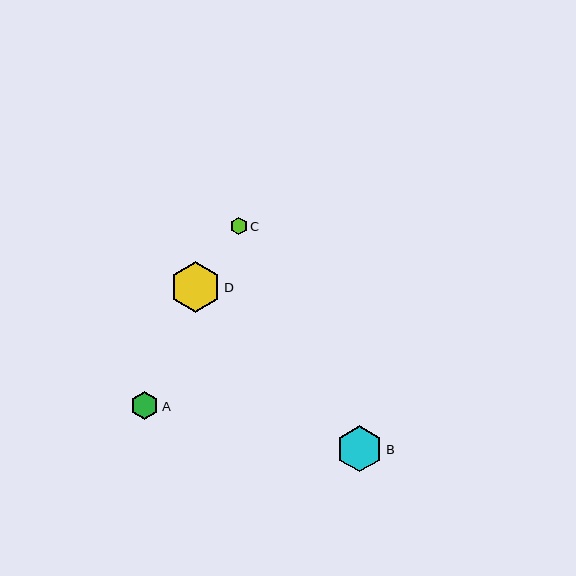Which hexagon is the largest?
Hexagon D is the largest with a size of approximately 51 pixels.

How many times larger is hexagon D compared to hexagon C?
Hexagon D is approximately 3.1 times the size of hexagon C.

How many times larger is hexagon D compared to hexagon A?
Hexagon D is approximately 1.8 times the size of hexagon A.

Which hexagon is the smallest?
Hexagon C is the smallest with a size of approximately 17 pixels.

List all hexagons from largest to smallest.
From largest to smallest: D, B, A, C.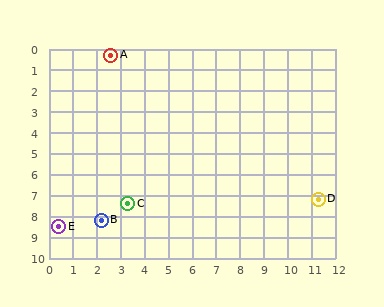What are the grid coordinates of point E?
Point E is at approximately (0.4, 8.5).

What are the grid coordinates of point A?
Point A is at approximately (2.6, 0.3).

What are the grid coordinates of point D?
Point D is at approximately (11.3, 7.2).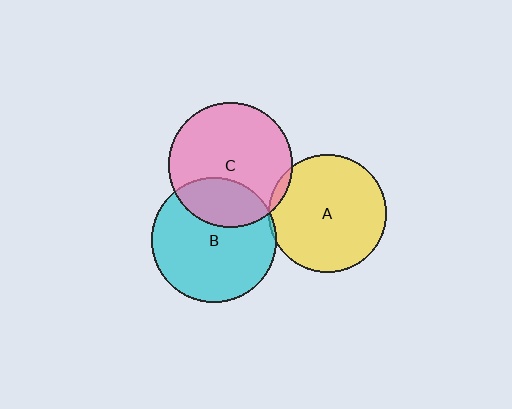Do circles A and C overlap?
Yes.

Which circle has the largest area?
Circle B (cyan).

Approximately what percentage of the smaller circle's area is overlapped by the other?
Approximately 5%.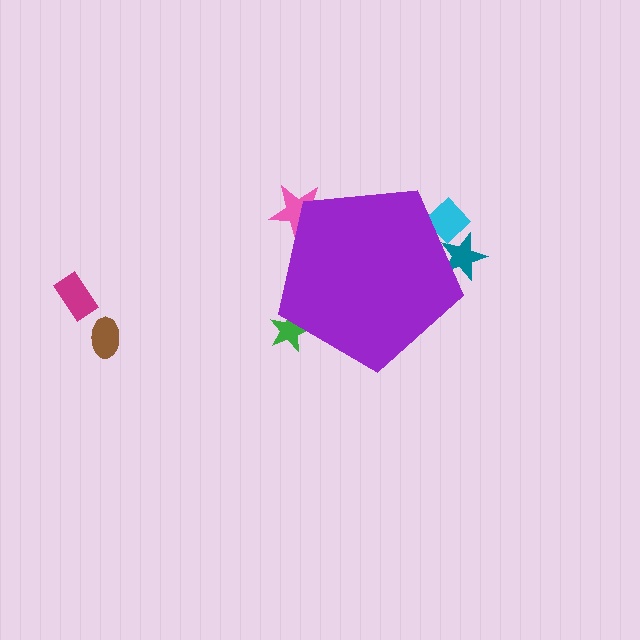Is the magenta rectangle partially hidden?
No, the magenta rectangle is fully visible.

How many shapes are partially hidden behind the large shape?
4 shapes are partially hidden.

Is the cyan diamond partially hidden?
Yes, the cyan diamond is partially hidden behind the purple pentagon.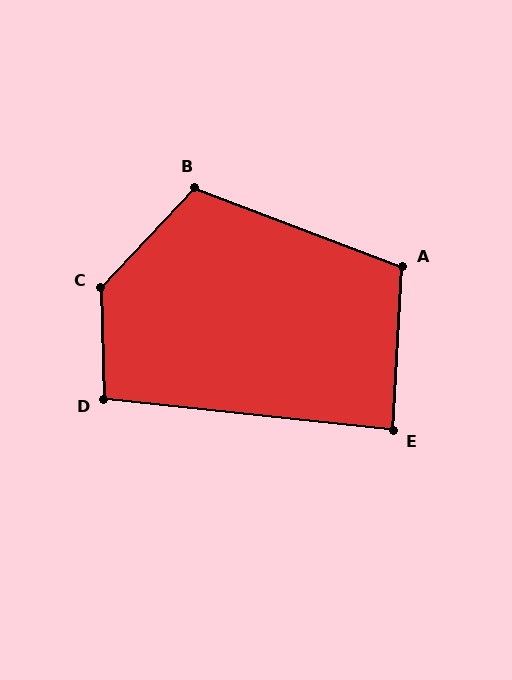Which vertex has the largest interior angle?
C, at approximately 135 degrees.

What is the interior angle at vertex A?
Approximately 107 degrees (obtuse).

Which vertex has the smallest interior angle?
E, at approximately 87 degrees.